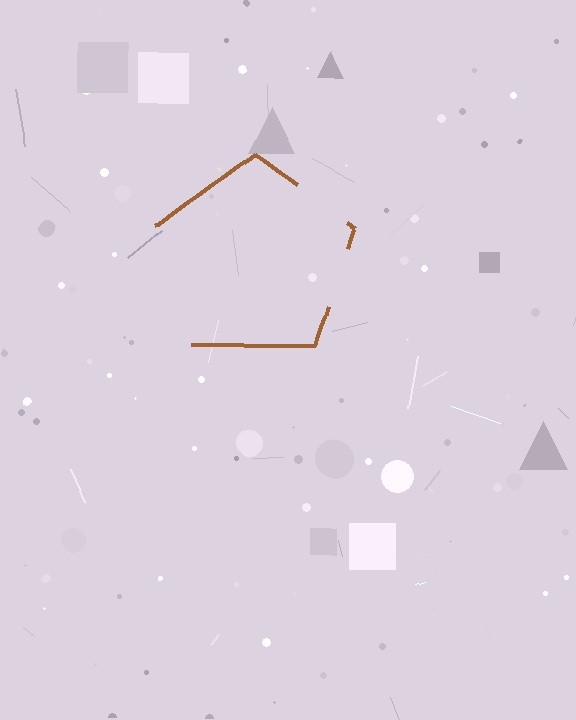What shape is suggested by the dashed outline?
The dashed outline suggests a pentagon.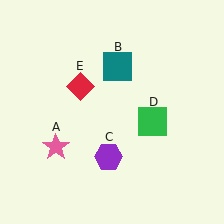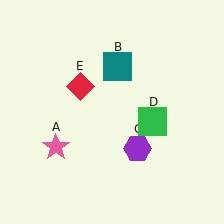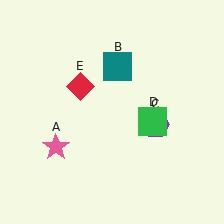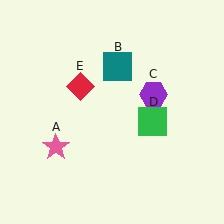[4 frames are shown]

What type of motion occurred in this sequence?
The purple hexagon (object C) rotated counterclockwise around the center of the scene.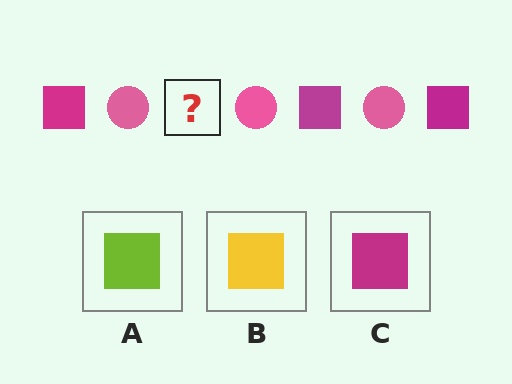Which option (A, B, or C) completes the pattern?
C.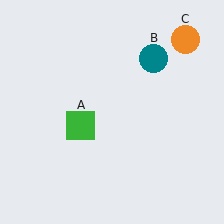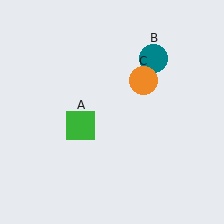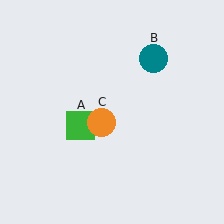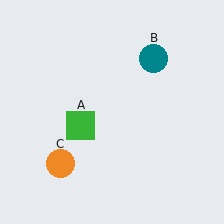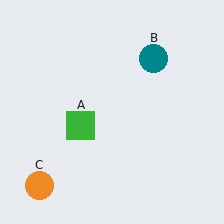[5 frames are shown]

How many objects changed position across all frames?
1 object changed position: orange circle (object C).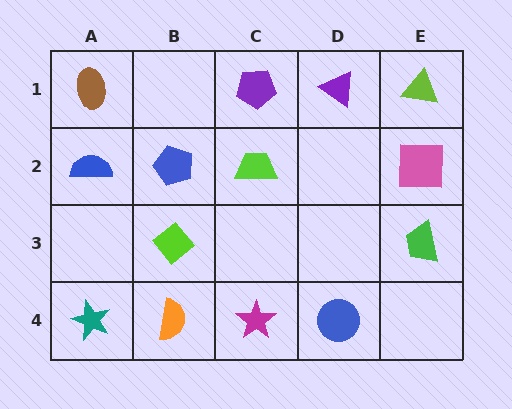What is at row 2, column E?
A pink square.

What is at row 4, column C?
A magenta star.